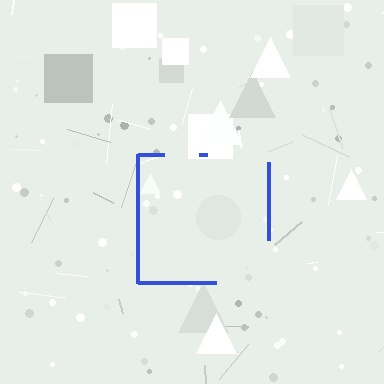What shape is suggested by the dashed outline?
The dashed outline suggests a square.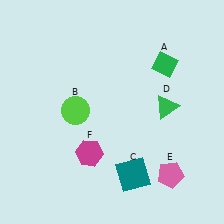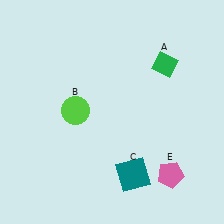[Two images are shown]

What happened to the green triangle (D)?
The green triangle (D) was removed in Image 2. It was in the top-right area of Image 1.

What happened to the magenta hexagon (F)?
The magenta hexagon (F) was removed in Image 2. It was in the bottom-left area of Image 1.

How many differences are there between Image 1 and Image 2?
There are 2 differences between the two images.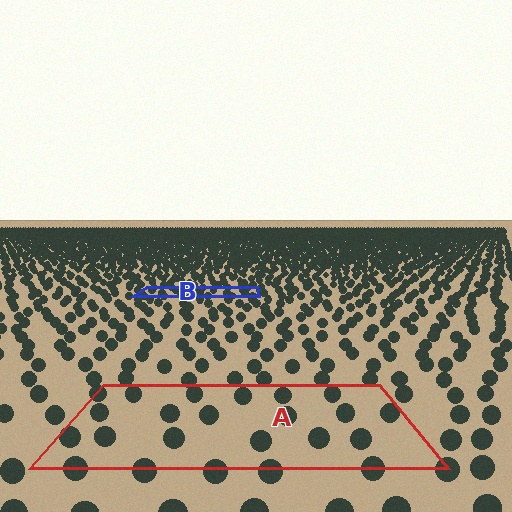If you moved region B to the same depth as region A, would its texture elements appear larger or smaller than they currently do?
They would appear larger. At a closer depth, the same texture elements are projected at a bigger on-screen size.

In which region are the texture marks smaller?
The texture marks are smaller in region B, because it is farther away.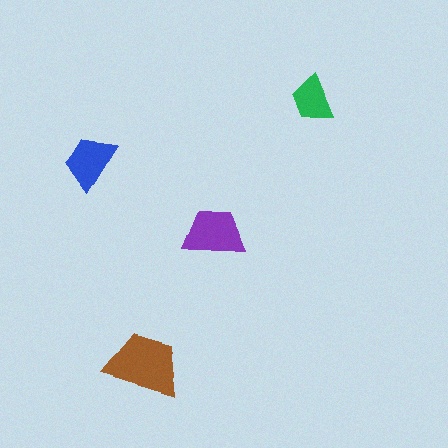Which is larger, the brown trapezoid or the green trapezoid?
The brown one.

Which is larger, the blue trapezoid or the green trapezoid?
The blue one.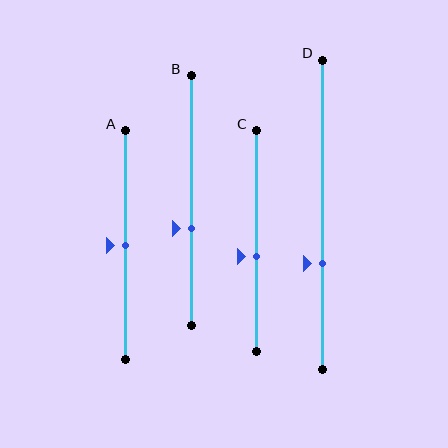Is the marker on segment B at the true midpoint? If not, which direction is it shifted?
No, the marker on segment B is shifted downward by about 11% of the segment length.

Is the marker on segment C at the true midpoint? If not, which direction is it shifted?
No, the marker on segment C is shifted downward by about 7% of the segment length.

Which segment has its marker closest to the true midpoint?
Segment A has its marker closest to the true midpoint.